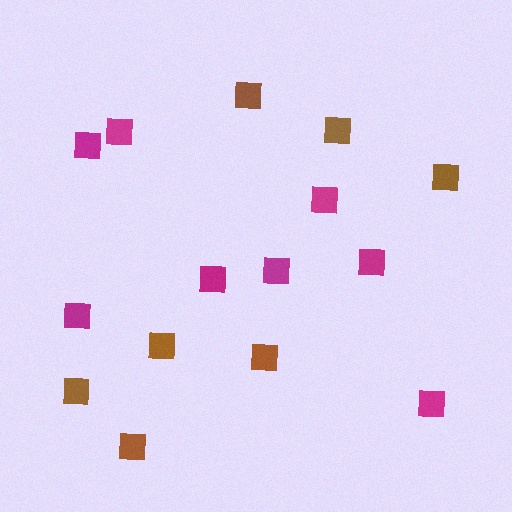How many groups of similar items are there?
There are 2 groups: one group of brown squares (7) and one group of magenta squares (8).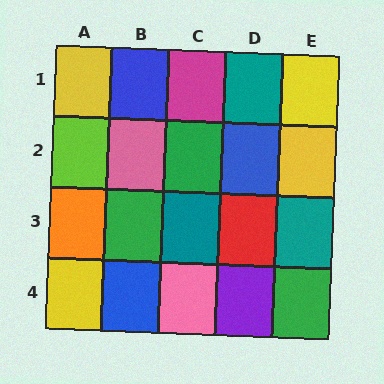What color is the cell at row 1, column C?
Magenta.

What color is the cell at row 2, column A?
Lime.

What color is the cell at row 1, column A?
Yellow.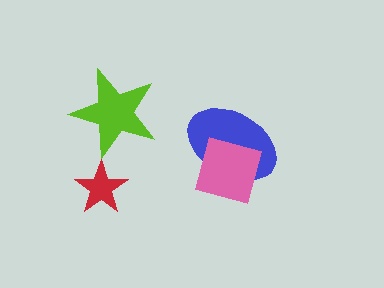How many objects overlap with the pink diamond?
1 object overlaps with the pink diamond.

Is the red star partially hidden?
No, no other shape covers it.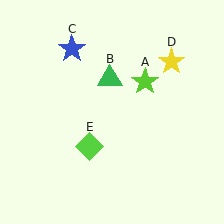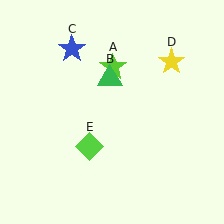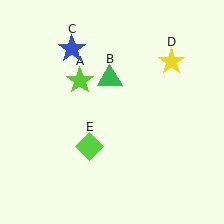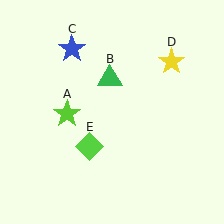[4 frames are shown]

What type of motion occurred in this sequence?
The lime star (object A) rotated counterclockwise around the center of the scene.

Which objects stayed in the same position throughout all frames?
Green triangle (object B) and blue star (object C) and yellow star (object D) and lime diamond (object E) remained stationary.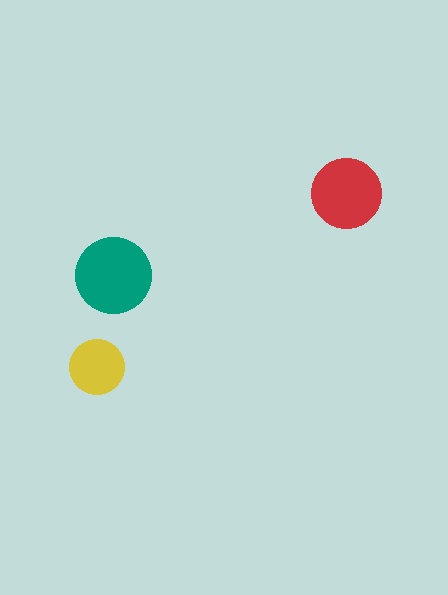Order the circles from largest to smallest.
the teal one, the red one, the yellow one.